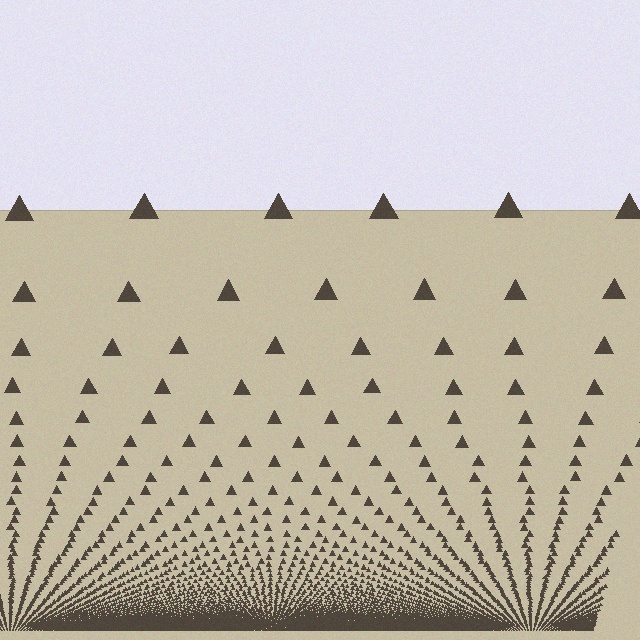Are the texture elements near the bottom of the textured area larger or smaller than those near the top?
Smaller. The gradient is inverted — elements near the bottom are smaller and denser.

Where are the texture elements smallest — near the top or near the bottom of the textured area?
Near the bottom.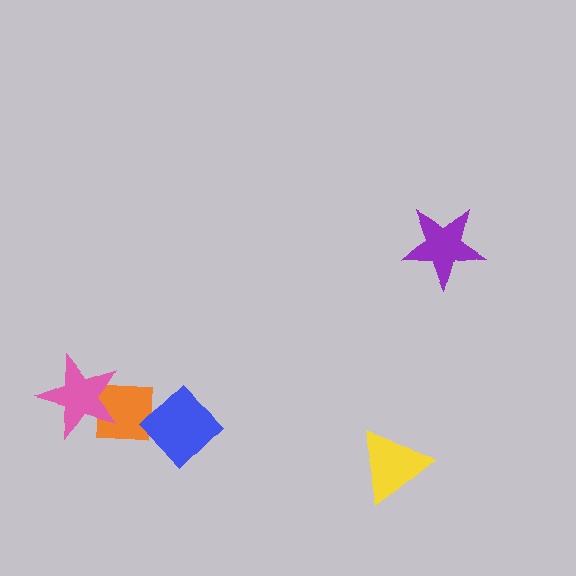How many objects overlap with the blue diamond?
1 object overlaps with the blue diamond.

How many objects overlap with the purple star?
0 objects overlap with the purple star.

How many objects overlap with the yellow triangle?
0 objects overlap with the yellow triangle.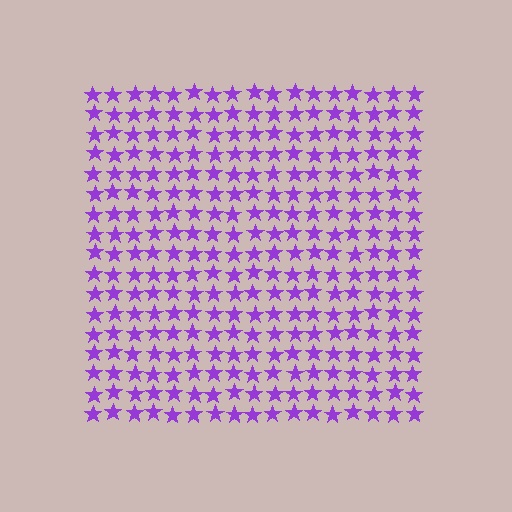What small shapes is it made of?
It is made of small stars.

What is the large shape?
The large shape is a square.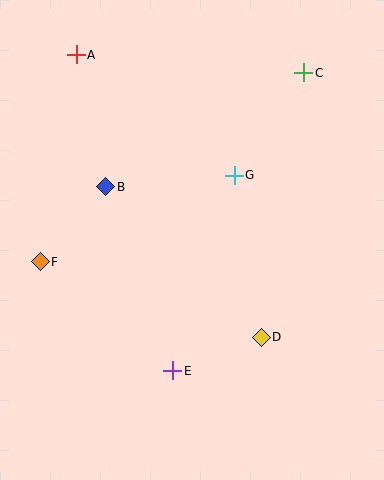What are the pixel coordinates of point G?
Point G is at (234, 175).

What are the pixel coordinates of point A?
Point A is at (76, 55).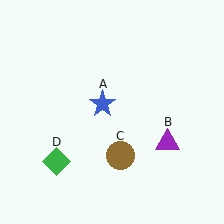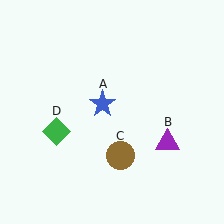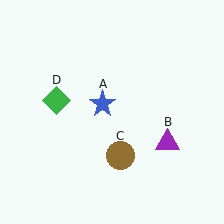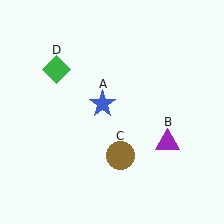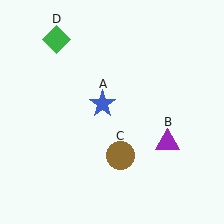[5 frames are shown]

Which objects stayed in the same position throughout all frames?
Blue star (object A) and purple triangle (object B) and brown circle (object C) remained stationary.